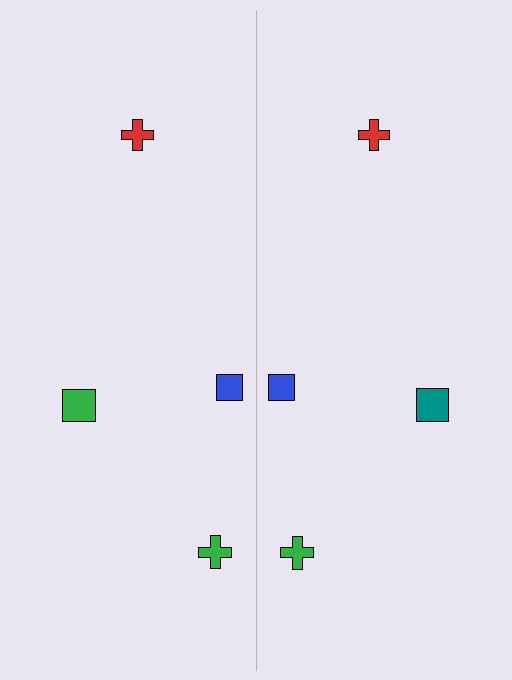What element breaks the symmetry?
The teal square on the right side breaks the symmetry — its mirror counterpart is green.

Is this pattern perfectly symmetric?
No, the pattern is not perfectly symmetric. The teal square on the right side breaks the symmetry — its mirror counterpart is green.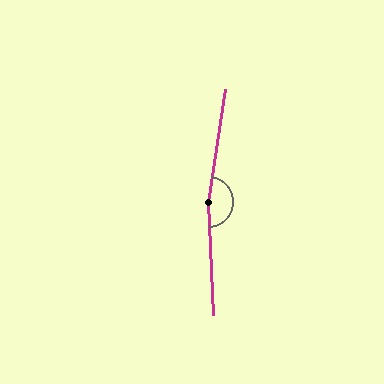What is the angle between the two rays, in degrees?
Approximately 169 degrees.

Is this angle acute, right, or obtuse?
It is obtuse.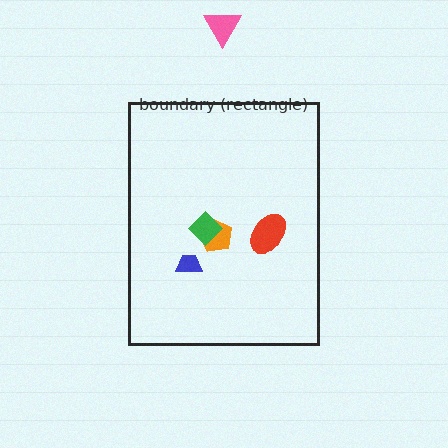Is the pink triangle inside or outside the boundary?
Outside.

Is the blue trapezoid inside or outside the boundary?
Inside.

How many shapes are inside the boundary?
4 inside, 1 outside.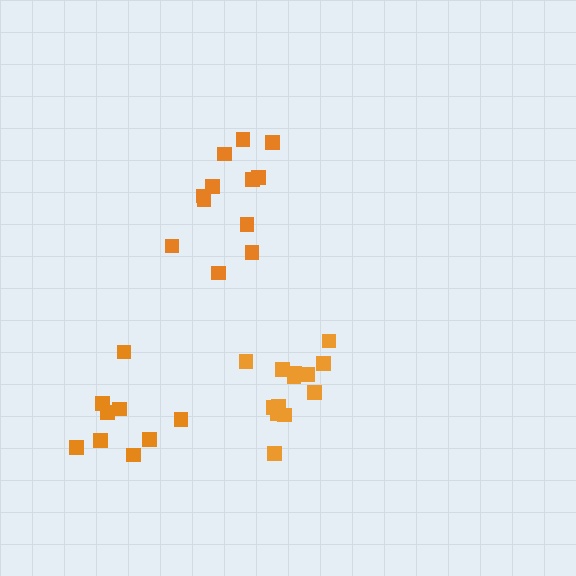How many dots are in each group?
Group 1: 13 dots, Group 2: 9 dots, Group 3: 13 dots (35 total).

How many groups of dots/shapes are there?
There are 3 groups.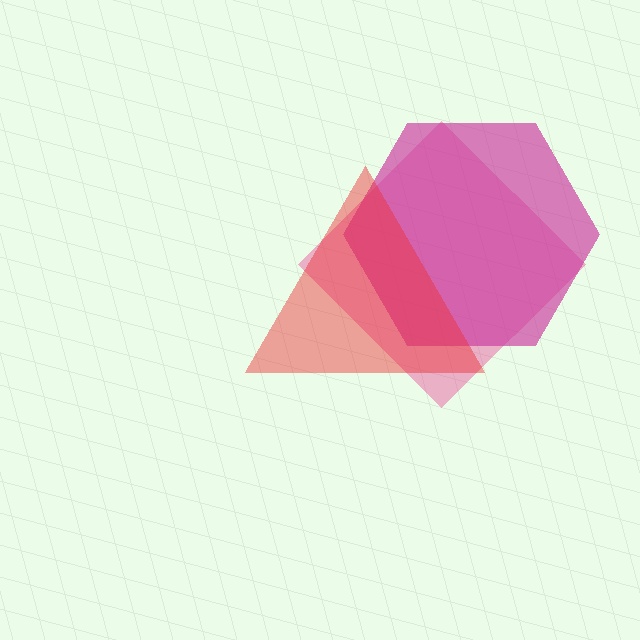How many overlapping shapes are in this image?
There are 3 overlapping shapes in the image.